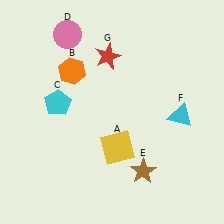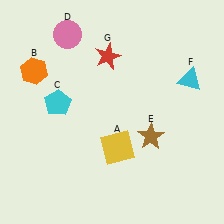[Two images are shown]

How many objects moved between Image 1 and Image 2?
3 objects moved between the two images.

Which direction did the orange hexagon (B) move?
The orange hexagon (B) moved left.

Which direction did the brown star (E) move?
The brown star (E) moved up.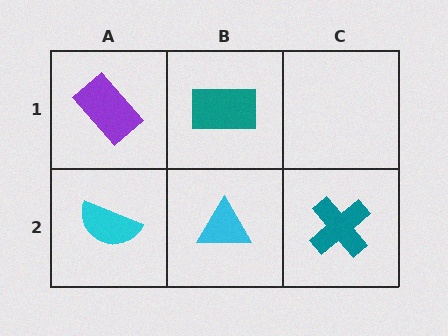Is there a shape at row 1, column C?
No, that cell is empty.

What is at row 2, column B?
A cyan triangle.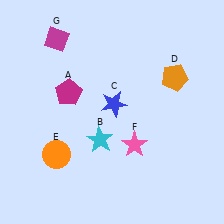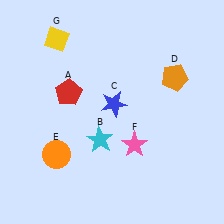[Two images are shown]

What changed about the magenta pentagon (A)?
In Image 1, A is magenta. In Image 2, it changed to red.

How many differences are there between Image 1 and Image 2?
There are 2 differences between the two images.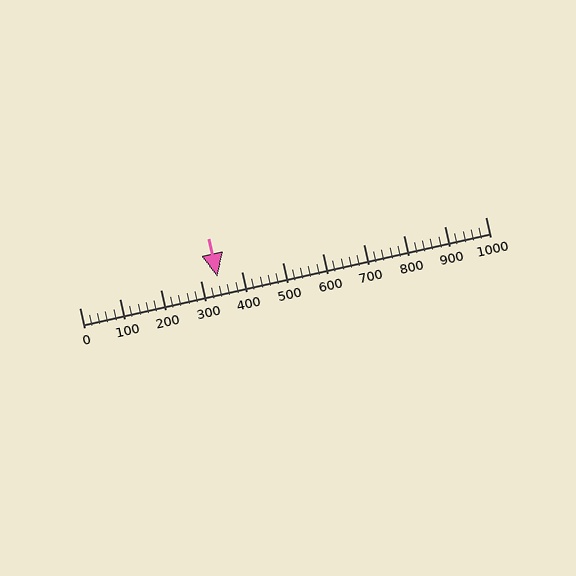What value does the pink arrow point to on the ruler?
The pink arrow points to approximately 340.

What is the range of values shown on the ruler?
The ruler shows values from 0 to 1000.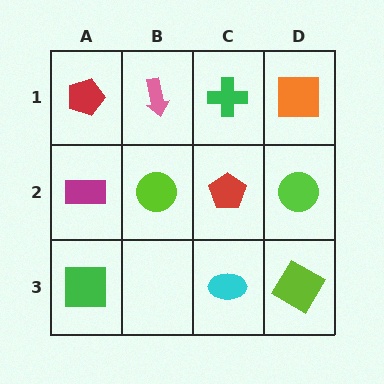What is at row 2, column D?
A lime circle.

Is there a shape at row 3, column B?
No, that cell is empty.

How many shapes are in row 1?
4 shapes.